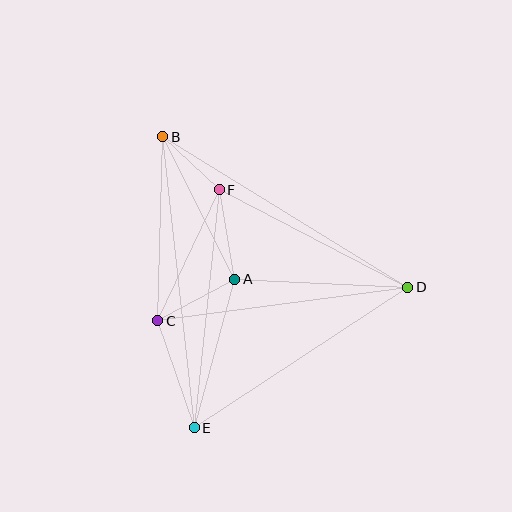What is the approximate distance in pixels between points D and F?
The distance between D and F is approximately 212 pixels.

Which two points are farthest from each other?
Points B and E are farthest from each other.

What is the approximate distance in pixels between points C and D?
The distance between C and D is approximately 253 pixels.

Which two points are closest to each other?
Points B and F are closest to each other.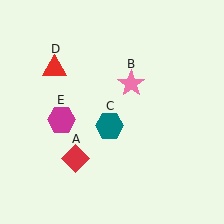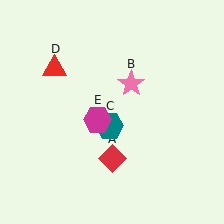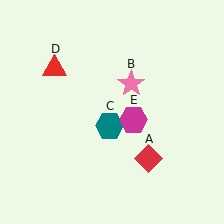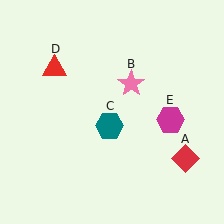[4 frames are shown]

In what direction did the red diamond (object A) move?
The red diamond (object A) moved right.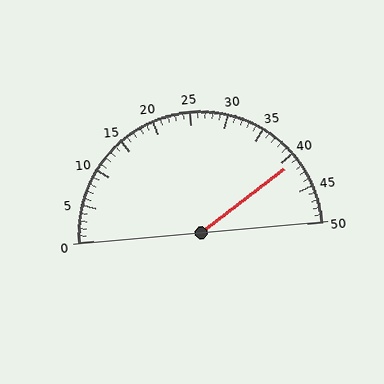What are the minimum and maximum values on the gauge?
The gauge ranges from 0 to 50.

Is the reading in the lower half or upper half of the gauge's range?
The reading is in the upper half of the range (0 to 50).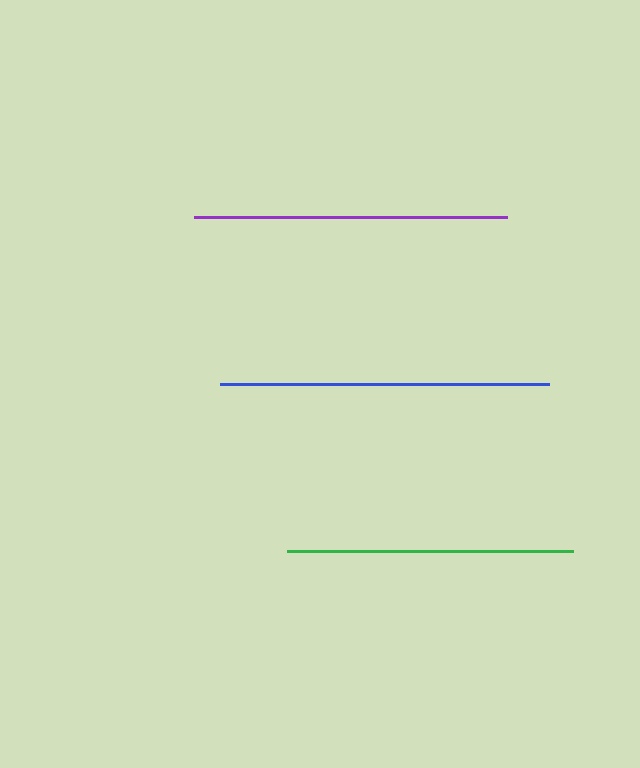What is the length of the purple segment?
The purple segment is approximately 312 pixels long.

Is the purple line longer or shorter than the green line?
The purple line is longer than the green line.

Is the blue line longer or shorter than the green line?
The blue line is longer than the green line.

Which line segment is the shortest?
The green line is the shortest at approximately 286 pixels.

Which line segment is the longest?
The blue line is the longest at approximately 328 pixels.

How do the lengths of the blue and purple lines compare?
The blue and purple lines are approximately the same length.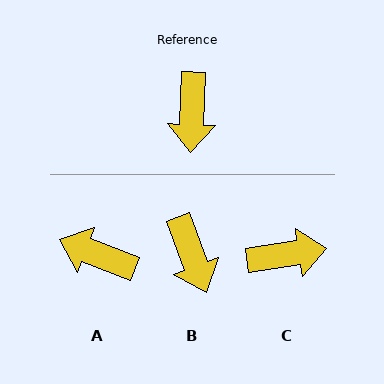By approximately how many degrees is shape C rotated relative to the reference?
Approximately 101 degrees counter-clockwise.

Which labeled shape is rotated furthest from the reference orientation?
A, about 109 degrees away.